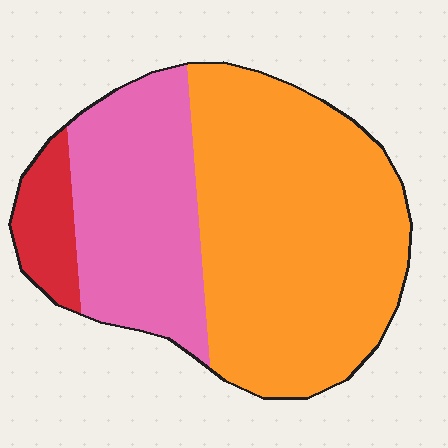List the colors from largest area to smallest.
From largest to smallest: orange, pink, red.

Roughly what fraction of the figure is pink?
Pink takes up between a quarter and a half of the figure.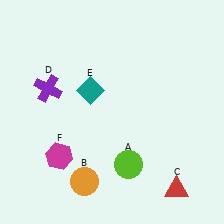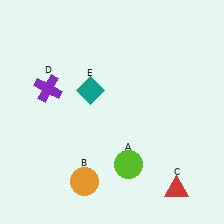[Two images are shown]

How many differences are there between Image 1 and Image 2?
There is 1 difference between the two images.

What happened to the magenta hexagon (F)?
The magenta hexagon (F) was removed in Image 2. It was in the bottom-left area of Image 1.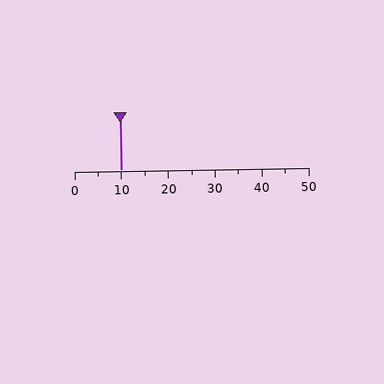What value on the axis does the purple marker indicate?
The marker indicates approximately 10.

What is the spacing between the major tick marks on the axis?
The major ticks are spaced 10 apart.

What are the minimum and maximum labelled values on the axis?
The axis runs from 0 to 50.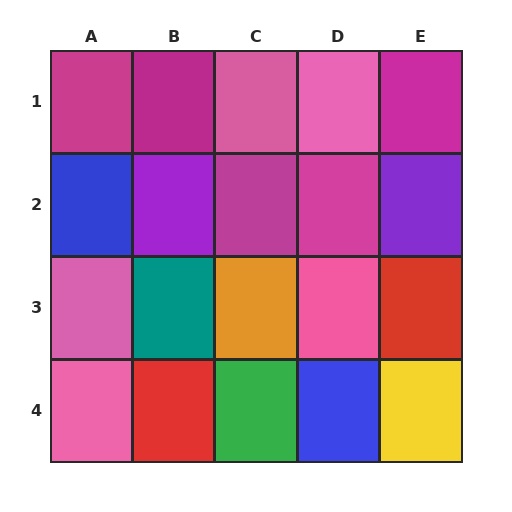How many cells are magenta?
5 cells are magenta.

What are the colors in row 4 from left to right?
Pink, red, green, blue, yellow.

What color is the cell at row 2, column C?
Magenta.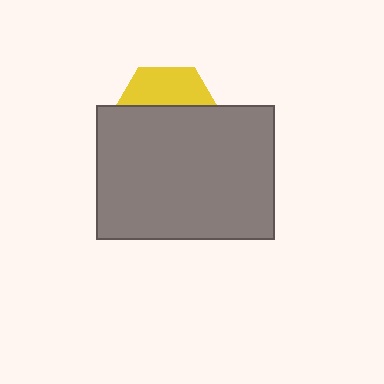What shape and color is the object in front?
The object in front is a gray rectangle.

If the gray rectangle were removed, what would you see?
You would see the complete yellow hexagon.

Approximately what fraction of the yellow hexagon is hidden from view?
Roughly 63% of the yellow hexagon is hidden behind the gray rectangle.